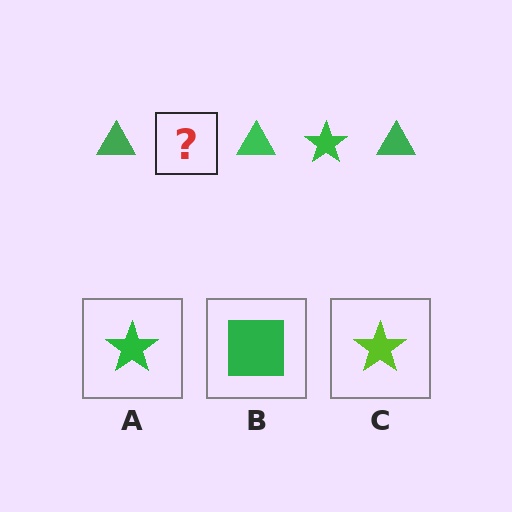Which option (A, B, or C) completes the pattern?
A.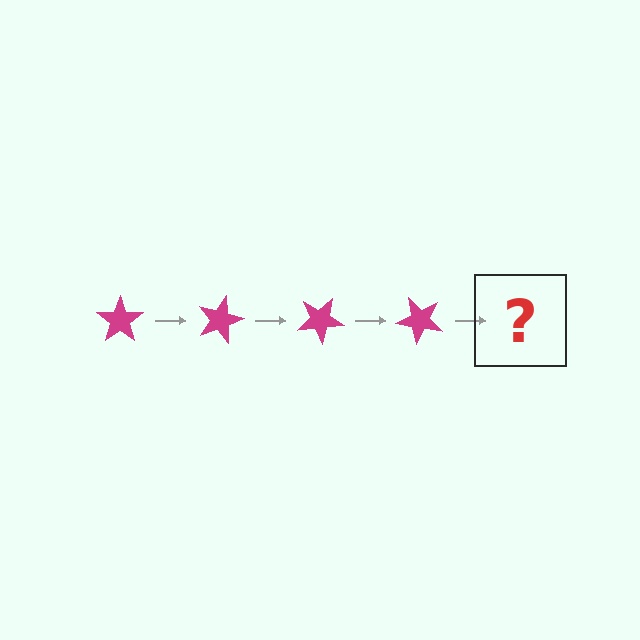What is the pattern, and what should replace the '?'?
The pattern is that the star rotates 15 degrees each step. The '?' should be a magenta star rotated 60 degrees.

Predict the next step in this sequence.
The next step is a magenta star rotated 60 degrees.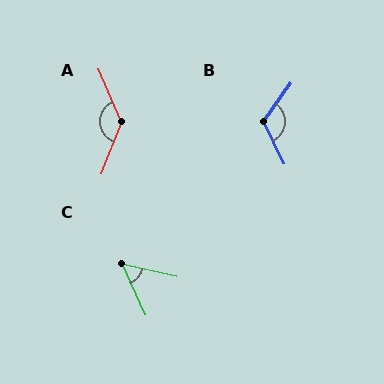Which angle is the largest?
A, at approximately 135 degrees.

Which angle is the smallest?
C, at approximately 53 degrees.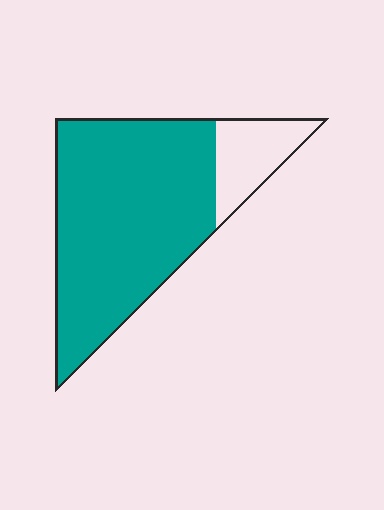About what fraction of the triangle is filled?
About five sixths (5/6).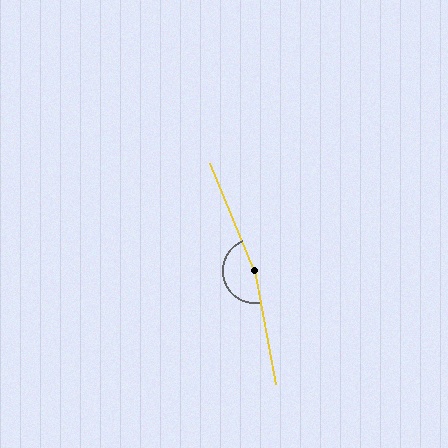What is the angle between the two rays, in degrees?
Approximately 168 degrees.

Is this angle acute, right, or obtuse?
It is obtuse.